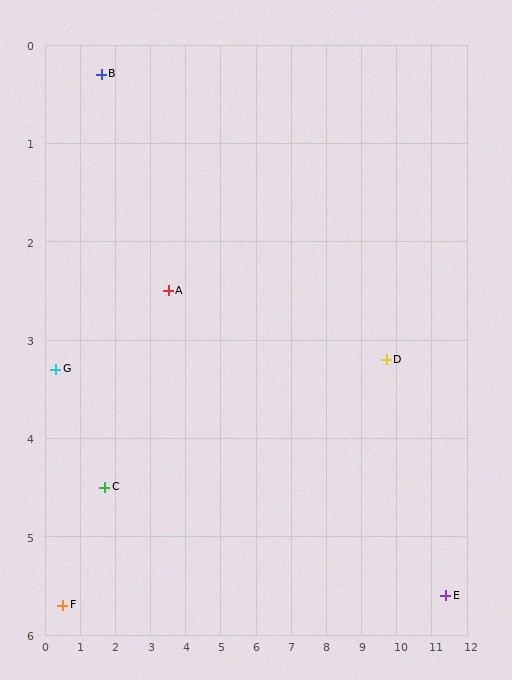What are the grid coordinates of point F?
Point F is at approximately (0.5, 5.7).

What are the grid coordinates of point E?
Point E is at approximately (11.4, 5.6).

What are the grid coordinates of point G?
Point G is at approximately (0.3, 3.3).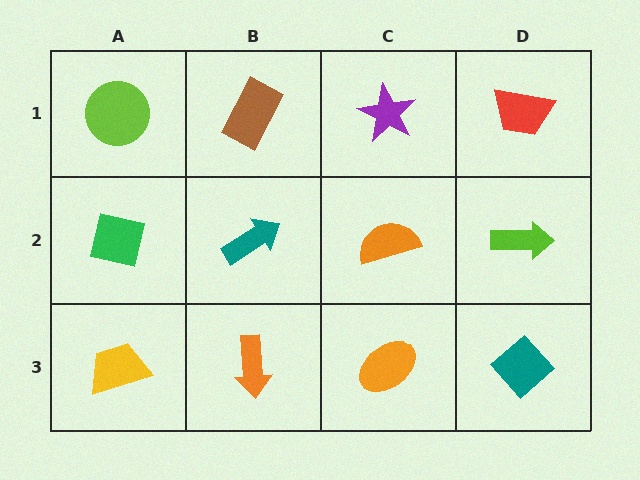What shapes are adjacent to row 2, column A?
A lime circle (row 1, column A), a yellow trapezoid (row 3, column A), a teal arrow (row 2, column B).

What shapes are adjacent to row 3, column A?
A green square (row 2, column A), an orange arrow (row 3, column B).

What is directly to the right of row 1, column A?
A brown rectangle.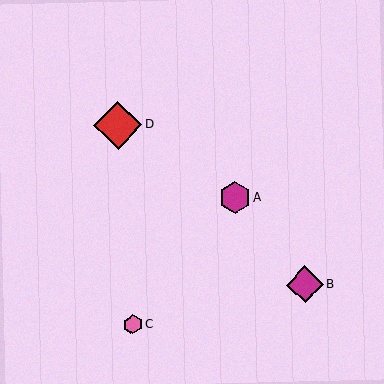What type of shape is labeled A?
Shape A is a magenta hexagon.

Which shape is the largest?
The red diamond (labeled D) is the largest.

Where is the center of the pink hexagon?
The center of the pink hexagon is at (133, 325).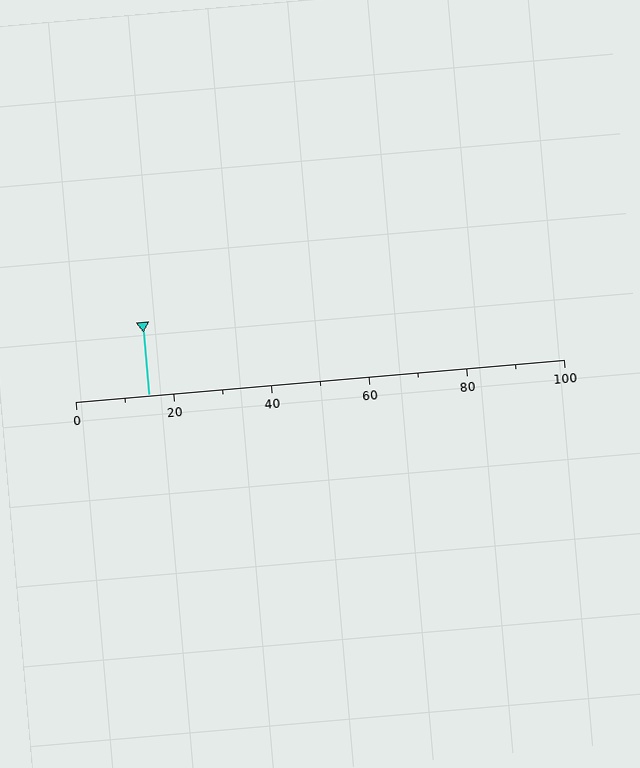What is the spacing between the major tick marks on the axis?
The major ticks are spaced 20 apart.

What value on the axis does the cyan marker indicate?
The marker indicates approximately 15.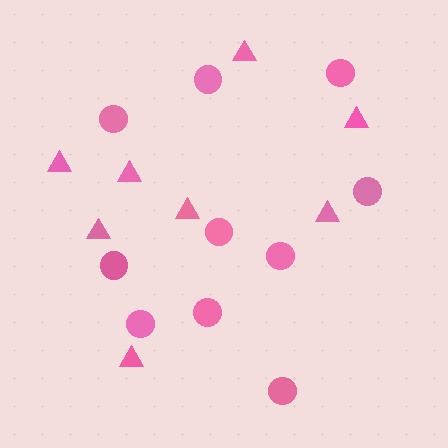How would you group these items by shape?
There are 2 groups: one group of circles (10) and one group of triangles (8).